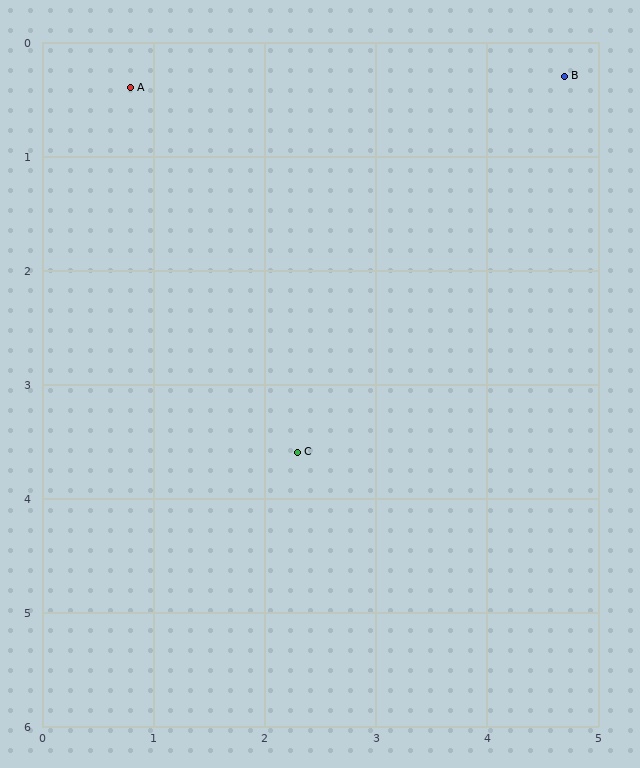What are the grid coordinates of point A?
Point A is at approximately (0.8, 0.4).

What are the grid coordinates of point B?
Point B is at approximately (4.7, 0.3).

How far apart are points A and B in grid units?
Points A and B are about 3.9 grid units apart.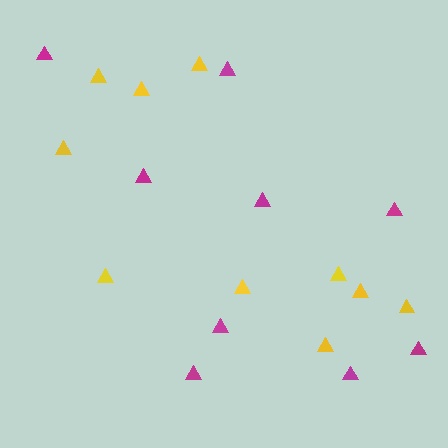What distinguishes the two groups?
There are 2 groups: one group of yellow triangles (10) and one group of magenta triangles (9).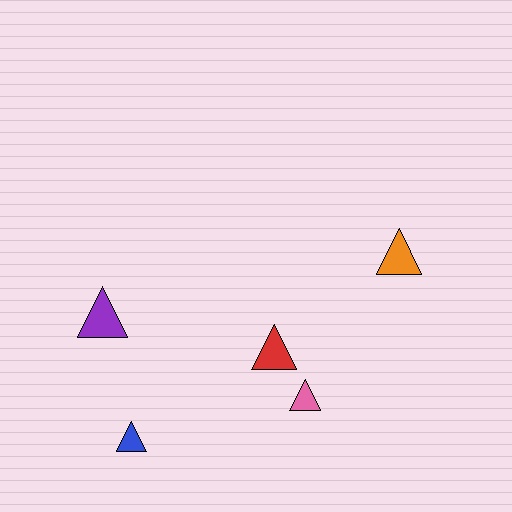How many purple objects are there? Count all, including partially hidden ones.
There is 1 purple object.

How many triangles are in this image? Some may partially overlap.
There are 5 triangles.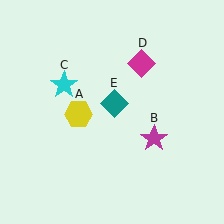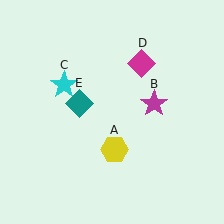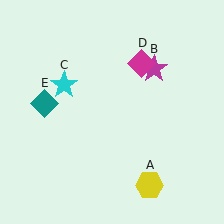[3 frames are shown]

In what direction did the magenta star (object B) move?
The magenta star (object B) moved up.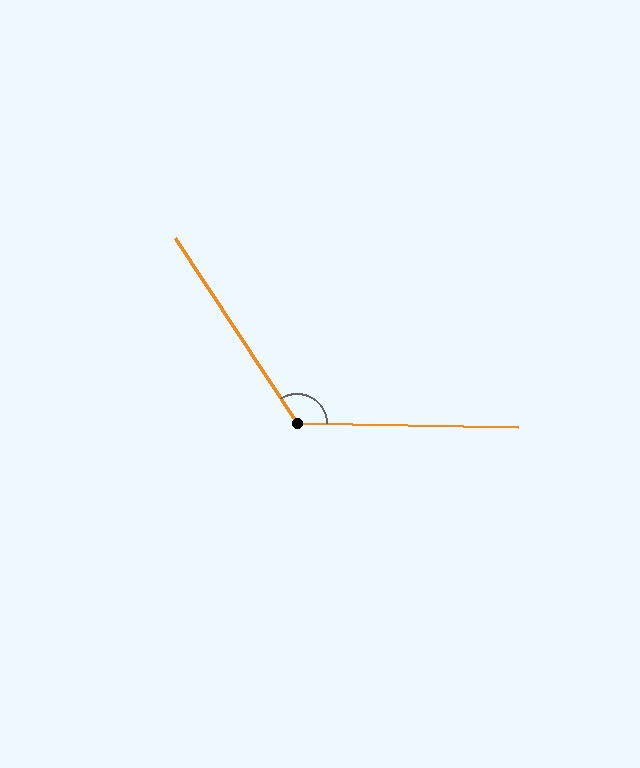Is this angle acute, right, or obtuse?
It is obtuse.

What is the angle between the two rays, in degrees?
Approximately 124 degrees.